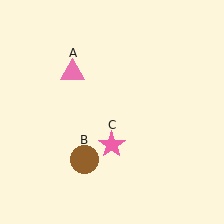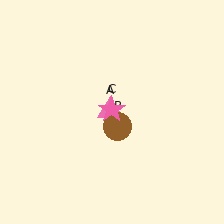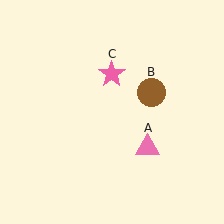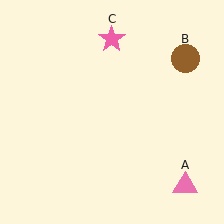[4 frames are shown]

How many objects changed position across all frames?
3 objects changed position: pink triangle (object A), brown circle (object B), pink star (object C).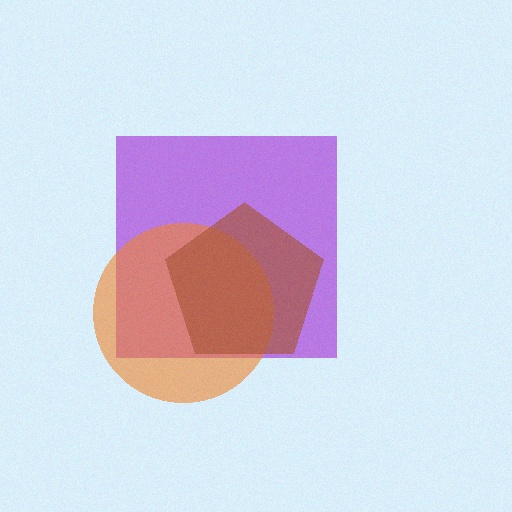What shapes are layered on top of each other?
The layered shapes are: a purple square, an orange circle, a brown pentagon.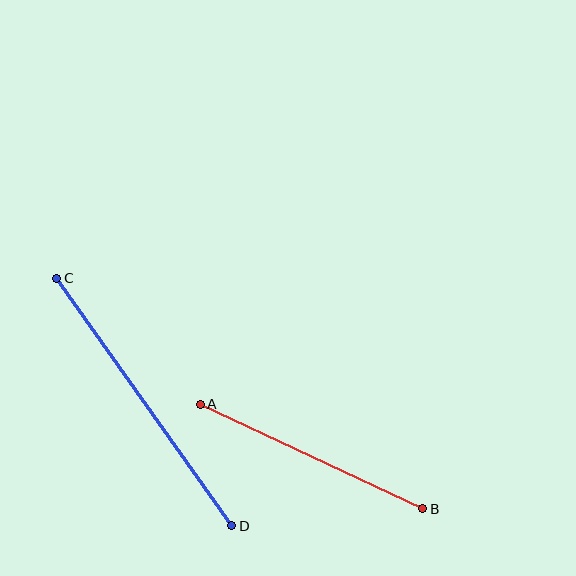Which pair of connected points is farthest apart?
Points C and D are farthest apart.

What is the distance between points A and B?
The distance is approximately 246 pixels.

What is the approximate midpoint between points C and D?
The midpoint is at approximately (144, 402) pixels.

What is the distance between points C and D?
The distance is approximately 303 pixels.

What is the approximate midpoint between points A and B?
The midpoint is at approximately (312, 456) pixels.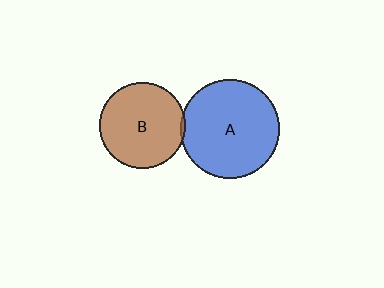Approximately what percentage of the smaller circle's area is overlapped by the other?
Approximately 5%.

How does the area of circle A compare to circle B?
Approximately 1.3 times.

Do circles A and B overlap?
Yes.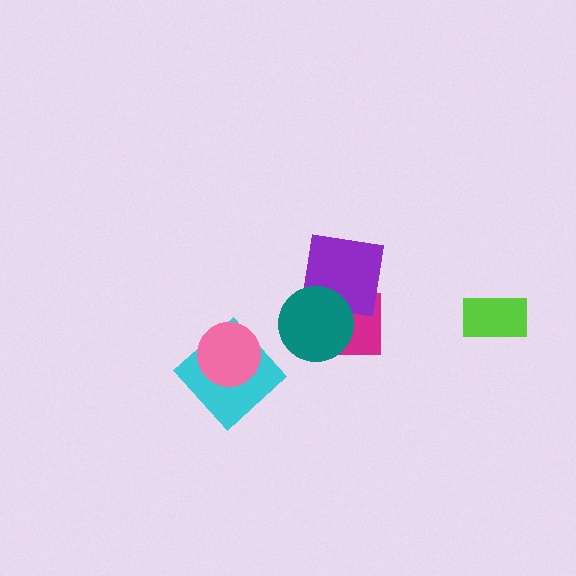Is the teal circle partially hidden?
No, no other shape covers it.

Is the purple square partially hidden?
Yes, it is partially covered by another shape.